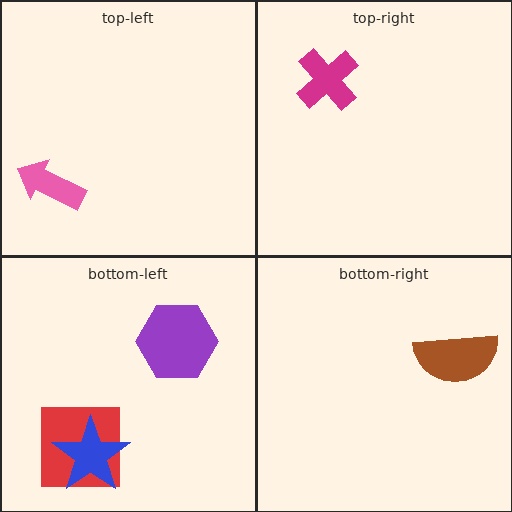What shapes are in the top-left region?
The pink arrow.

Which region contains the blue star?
The bottom-left region.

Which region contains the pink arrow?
The top-left region.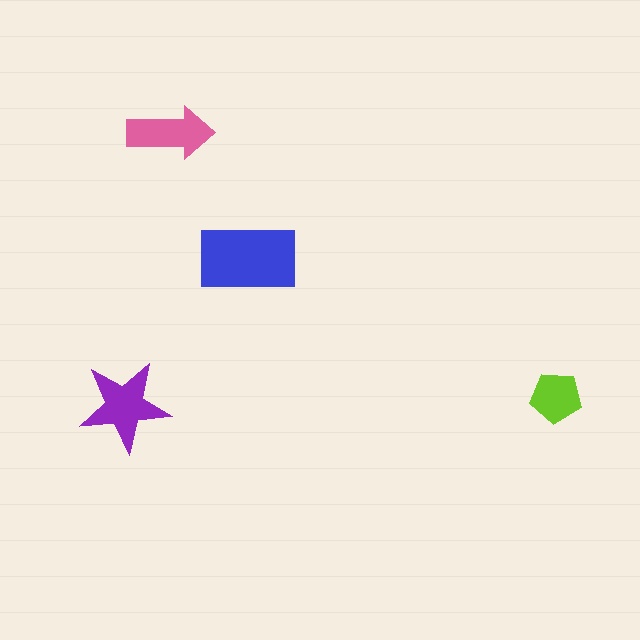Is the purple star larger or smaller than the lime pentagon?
Larger.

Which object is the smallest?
The lime pentagon.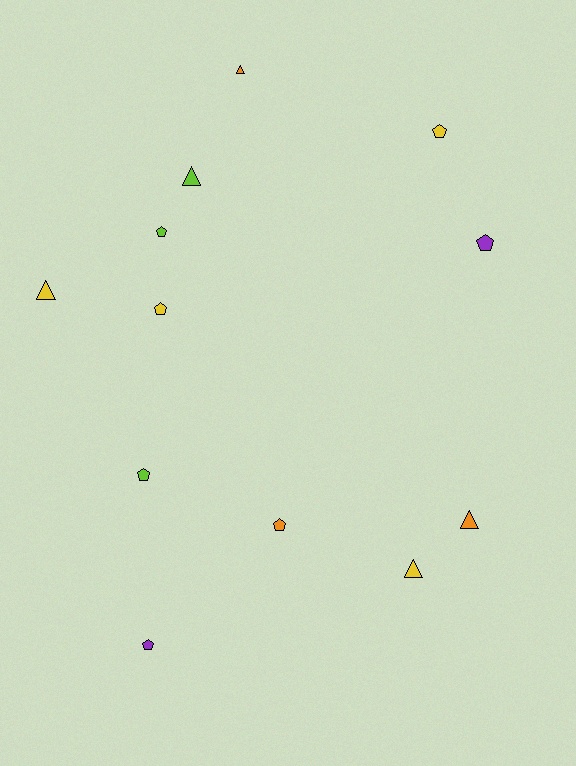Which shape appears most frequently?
Pentagon, with 7 objects.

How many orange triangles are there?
There are 2 orange triangles.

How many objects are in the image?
There are 12 objects.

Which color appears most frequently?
Yellow, with 4 objects.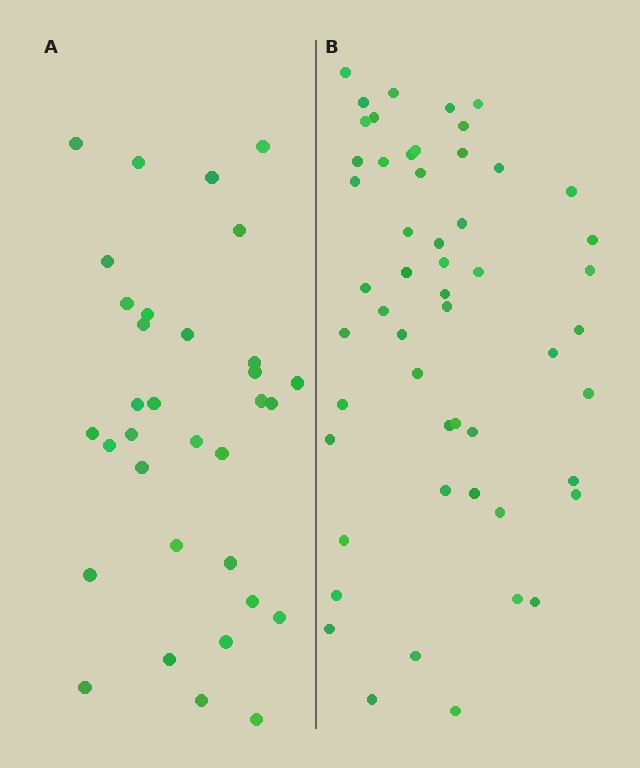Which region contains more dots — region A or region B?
Region B (the right region) has more dots.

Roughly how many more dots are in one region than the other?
Region B has approximately 20 more dots than region A.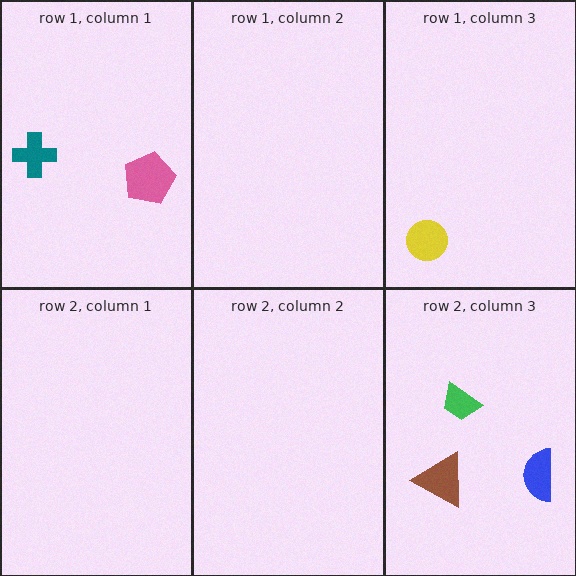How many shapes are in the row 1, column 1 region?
2.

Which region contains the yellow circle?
The row 1, column 3 region.